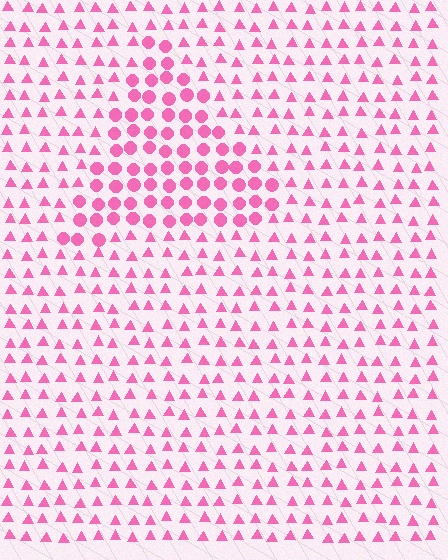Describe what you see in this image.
The image is filled with small pink elements arranged in a uniform grid. A triangle-shaped region contains circles, while the surrounding area contains triangles. The boundary is defined purely by the change in element shape.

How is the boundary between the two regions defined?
The boundary is defined by a change in element shape: circles inside vs. triangles outside. All elements share the same color and spacing.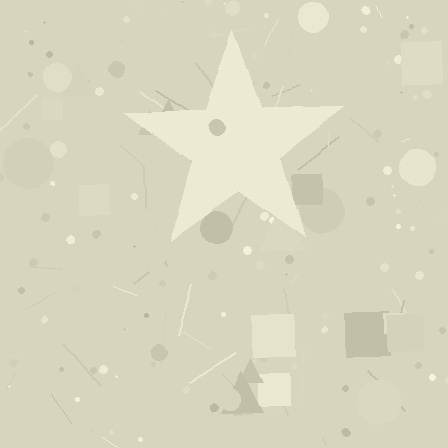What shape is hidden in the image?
A star is hidden in the image.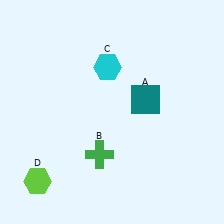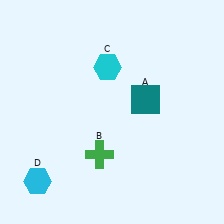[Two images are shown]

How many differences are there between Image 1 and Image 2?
There is 1 difference between the two images.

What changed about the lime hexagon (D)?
In Image 1, D is lime. In Image 2, it changed to cyan.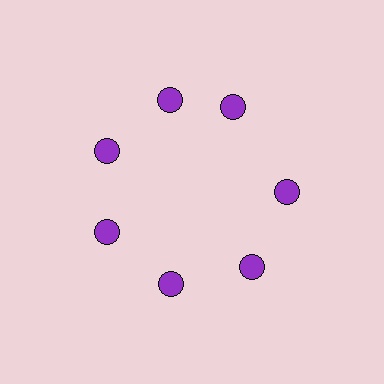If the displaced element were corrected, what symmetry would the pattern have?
It would have 7-fold rotational symmetry — the pattern would map onto itself every 51 degrees.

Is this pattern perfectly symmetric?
No. The 7 purple circles are arranged in a ring, but one element near the 1 o'clock position is rotated out of alignment along the ring, breaking the 7-fold rotational symmetry.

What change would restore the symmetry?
The symmetry would be restored by rotating it back into even spacing with its neighbors so that all 7 circles sit at equal angles and equal distance from the center.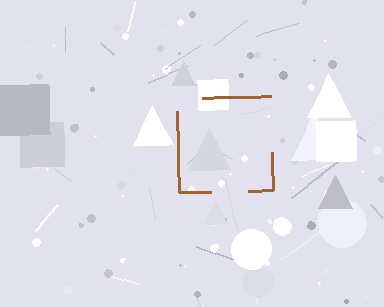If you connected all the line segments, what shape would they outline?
They would outline a square.